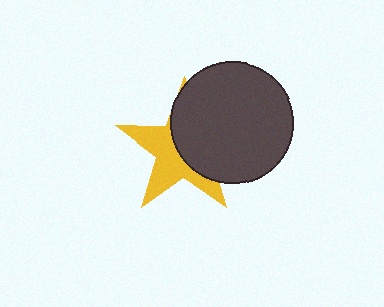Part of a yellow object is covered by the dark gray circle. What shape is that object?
It is a star.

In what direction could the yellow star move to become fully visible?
The yellow star could move left. That would shift it out from behind the dark gray circle entirely.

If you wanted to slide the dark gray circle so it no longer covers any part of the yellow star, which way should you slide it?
Slide it right — that is the most direct way to separate the two shapes.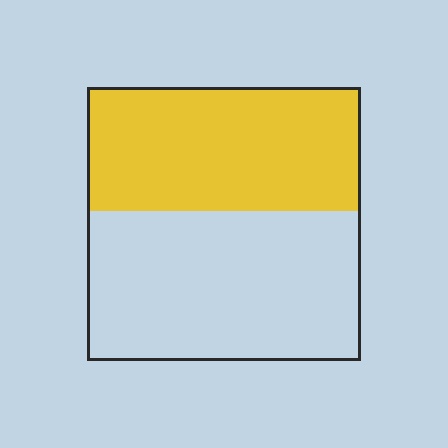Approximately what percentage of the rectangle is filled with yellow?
Approximately 45%.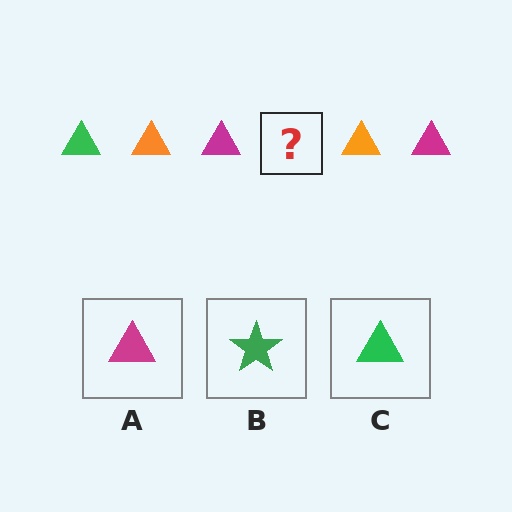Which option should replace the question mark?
Option C.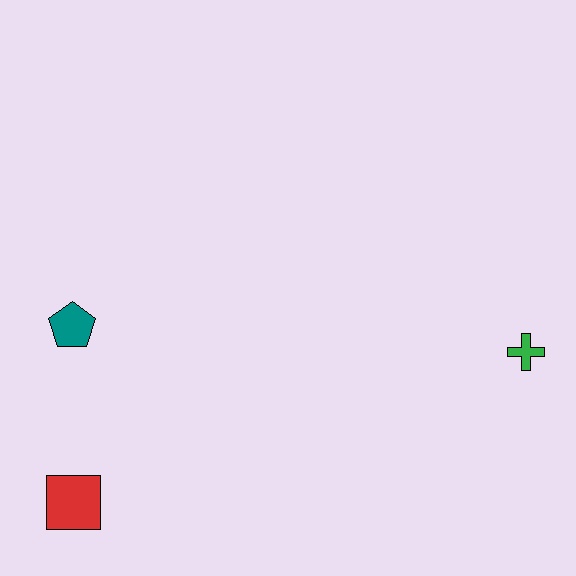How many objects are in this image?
There are 3 objects.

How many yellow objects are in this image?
There are no yellow objects.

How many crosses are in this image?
There is 1 cross.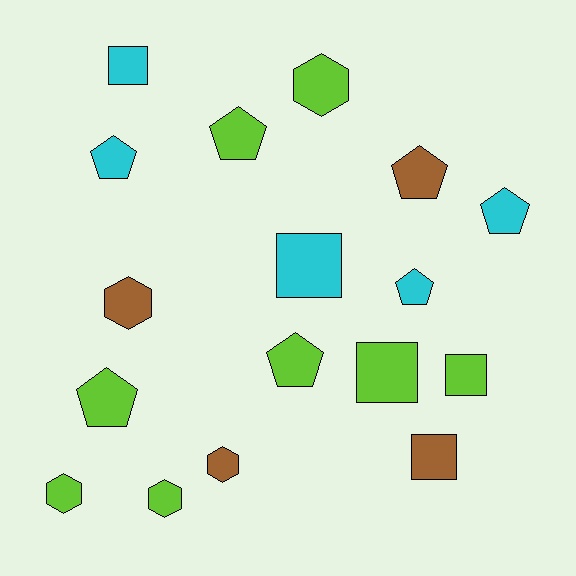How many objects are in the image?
There are 17 objects.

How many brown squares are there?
There is 1 brown square.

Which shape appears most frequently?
Pentagon, with 7 objects.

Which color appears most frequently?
Lime, with 8 objects.